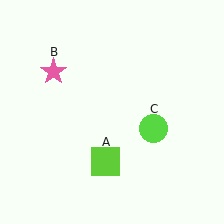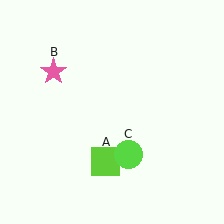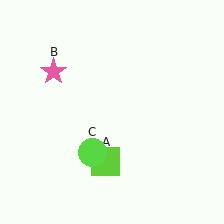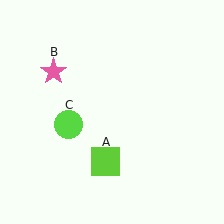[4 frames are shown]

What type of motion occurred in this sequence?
The lime circle (object C) rotated clockwise around the center of the scene.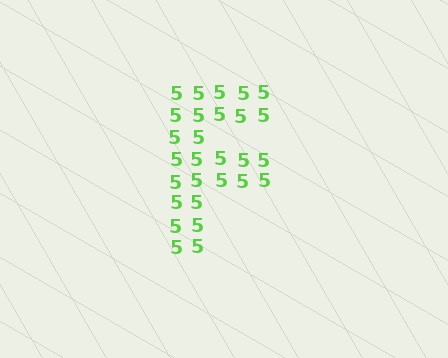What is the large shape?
The large shape is the letter F.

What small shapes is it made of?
It is made of small digit 5's.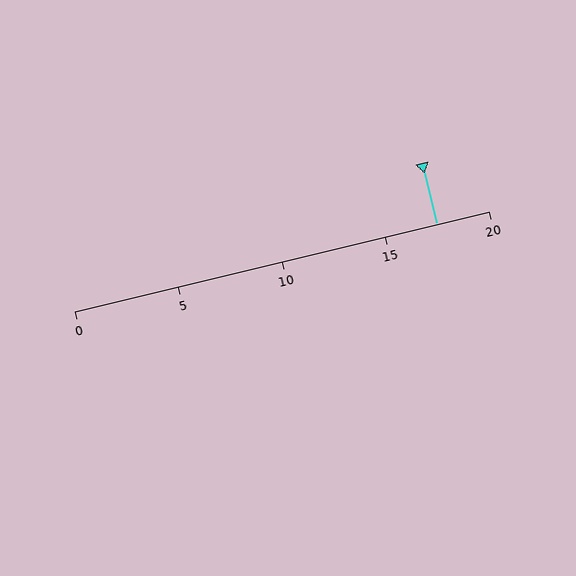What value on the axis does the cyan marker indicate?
The marker indicates approximately 17.5.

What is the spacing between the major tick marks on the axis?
The major ticks are spaced 5 apart.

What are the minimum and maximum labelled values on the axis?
The axis runs from 0 to 20.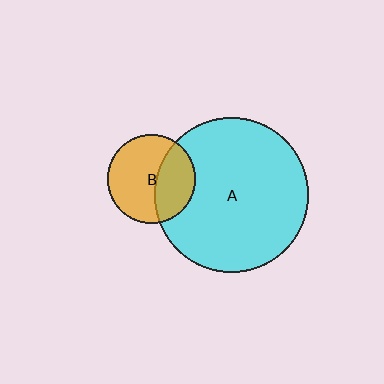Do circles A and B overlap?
Yes.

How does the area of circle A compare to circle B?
Approximately 3.0 times.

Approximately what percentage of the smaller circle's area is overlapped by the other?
Approximately 40%.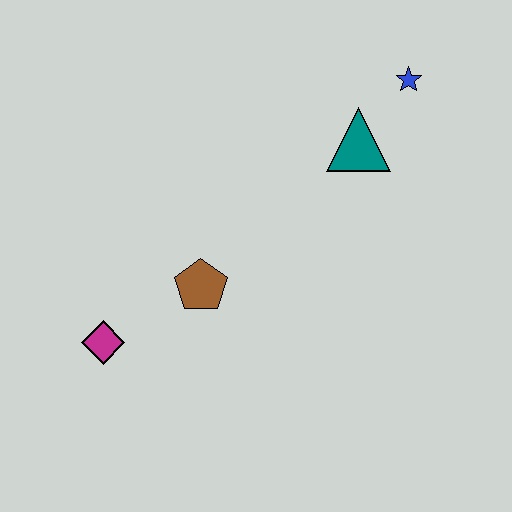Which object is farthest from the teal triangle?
The magenta diamond is farthest from the teal triangle.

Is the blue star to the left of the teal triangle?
No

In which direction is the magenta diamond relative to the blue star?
The magenta diamond is to the left of the blue star.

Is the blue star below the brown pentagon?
No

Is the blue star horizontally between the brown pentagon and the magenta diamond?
No